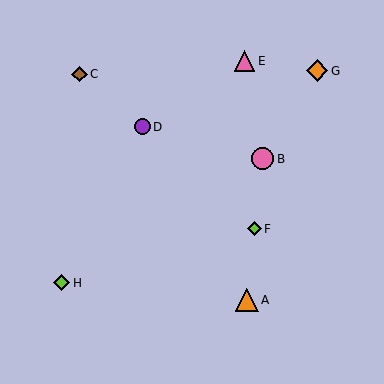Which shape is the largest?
The orange triangle (labeled A) is the largest.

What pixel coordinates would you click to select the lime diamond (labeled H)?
Click at (62, 283) to select the lime diamond H.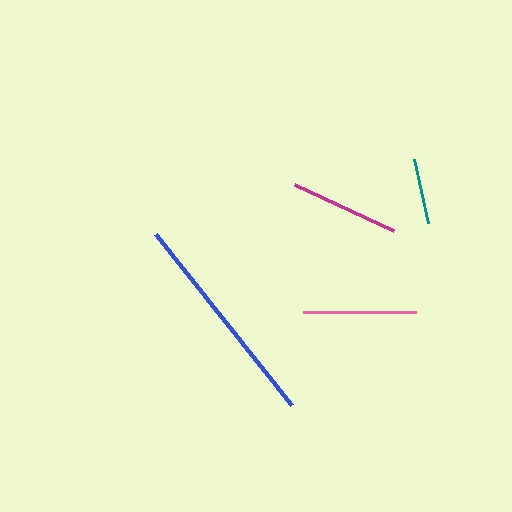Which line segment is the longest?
The blue line is the longest at approximately 218 pixels.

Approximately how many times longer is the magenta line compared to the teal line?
The magenta line is approximately 1.7 times the length of the teal line.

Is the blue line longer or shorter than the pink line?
The blue line is longer than the pink line.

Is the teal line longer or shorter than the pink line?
The pink line is longer than the teal line.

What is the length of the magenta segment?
The magenta segment is approximately 109 pixels long.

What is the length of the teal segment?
The teal segment is approximately 65 pixels long.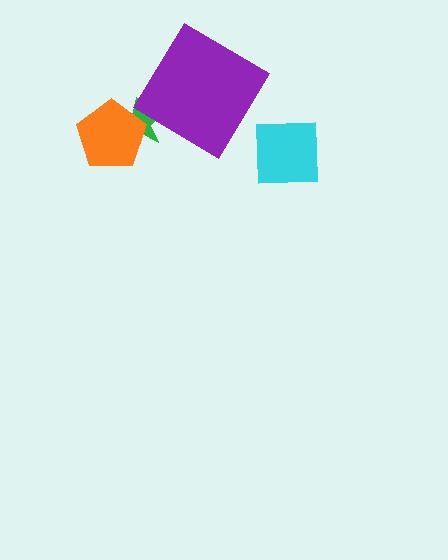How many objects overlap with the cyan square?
0 objects overlap with the cyan square.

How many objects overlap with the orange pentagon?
1 object overlaps with the orange pentagon.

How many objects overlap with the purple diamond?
0 objects overlap with the purple diamond.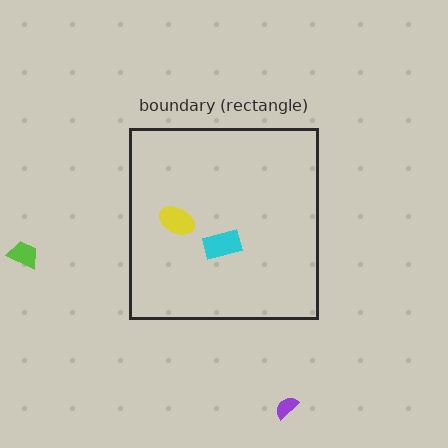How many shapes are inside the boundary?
2 inside, 2 outside.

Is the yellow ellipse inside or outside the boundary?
Inside.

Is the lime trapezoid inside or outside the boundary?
Outside.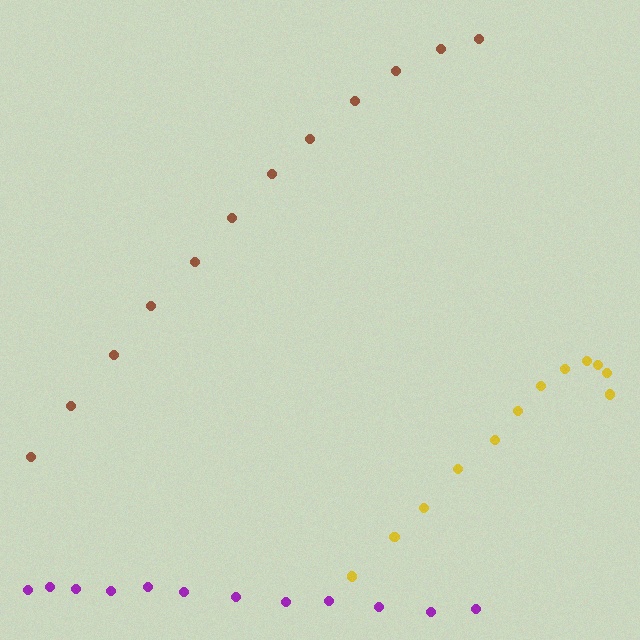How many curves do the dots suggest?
There are 3 distinct paths.